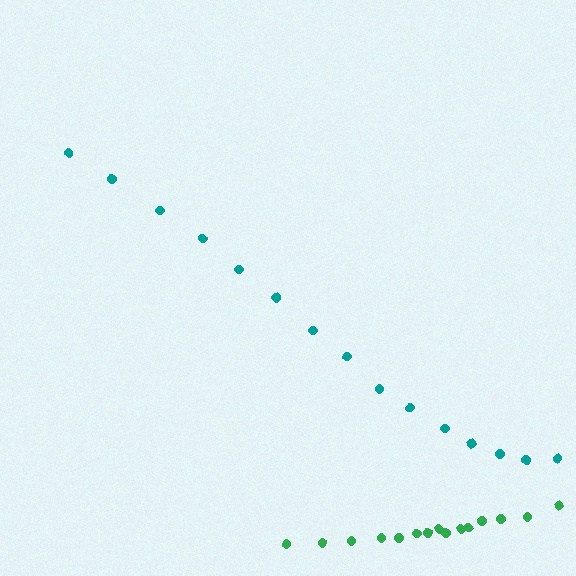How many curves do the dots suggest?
There are 2 distinct paths.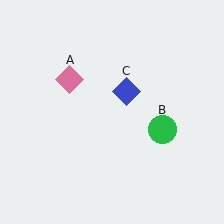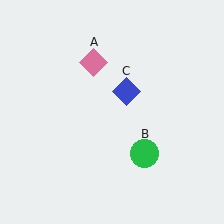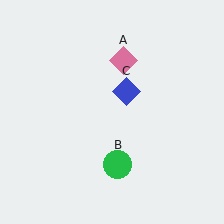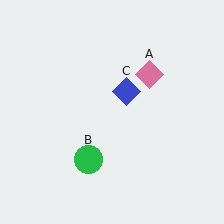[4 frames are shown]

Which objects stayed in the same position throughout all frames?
Blue diamond (object C) remained stationary.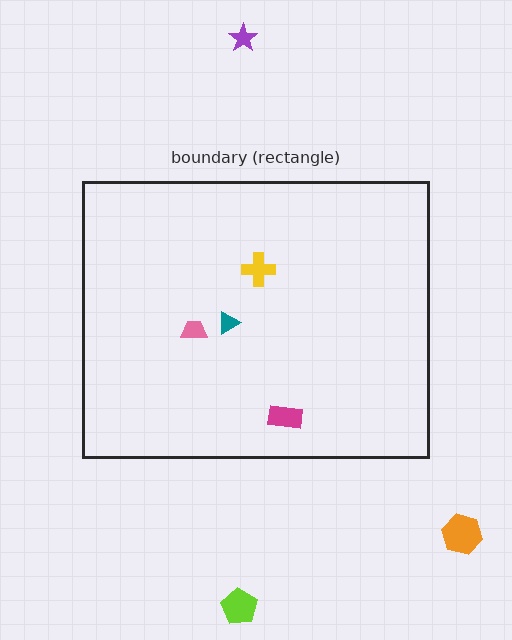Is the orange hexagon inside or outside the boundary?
Outside.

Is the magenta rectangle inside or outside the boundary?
Inside.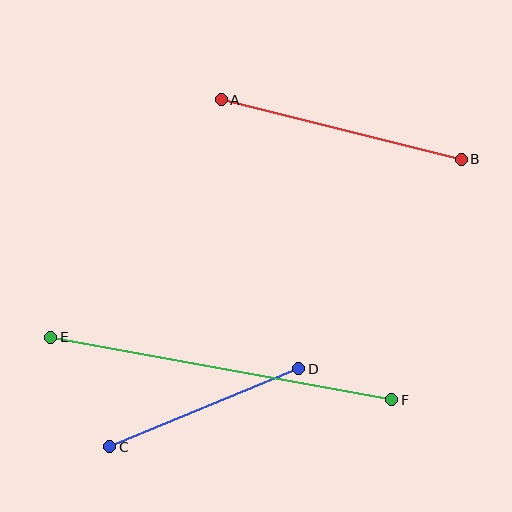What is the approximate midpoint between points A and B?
The midpoint is at approximately (341, 129) pixels.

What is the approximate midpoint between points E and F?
The midpoint is at approximately (221, 368) pixels.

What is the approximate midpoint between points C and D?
The midpoint is at approximately (204, 408) pixels.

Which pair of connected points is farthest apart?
Points E and F are farthest apart.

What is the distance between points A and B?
The distance is approximately 247 pixels.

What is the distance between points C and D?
The distance is approximately 205 pixels.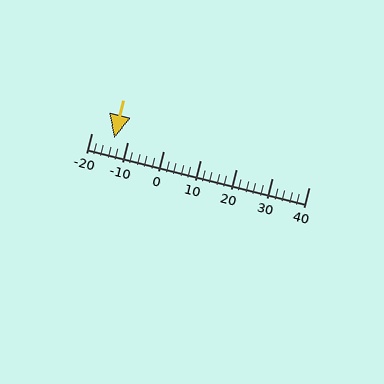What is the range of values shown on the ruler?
The ruler shows values from -20 to 40.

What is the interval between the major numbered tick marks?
The major tick marks are spaced 10 units apart.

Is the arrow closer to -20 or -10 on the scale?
The arrow is closer to -10.